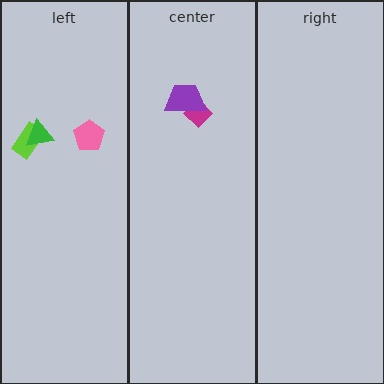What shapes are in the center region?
The magenta diamond, the purple trapezoid.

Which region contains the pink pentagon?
The left region.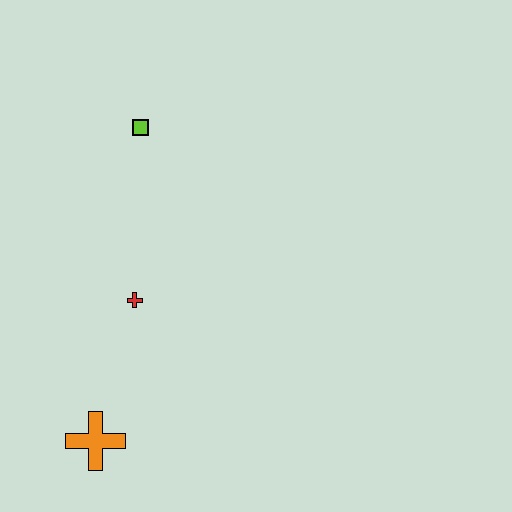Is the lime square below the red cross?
No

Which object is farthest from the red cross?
The lime square is farthest from the red cross.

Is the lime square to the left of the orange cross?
No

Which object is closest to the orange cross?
The red cross is closest to the orange cross.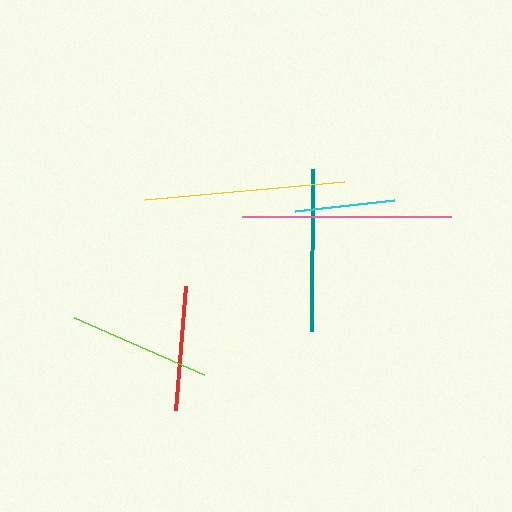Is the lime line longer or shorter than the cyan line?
The lime line is longer than the cyan line.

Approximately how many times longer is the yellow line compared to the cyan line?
The yellow line is approximately 2.0 times the length of the cyan line.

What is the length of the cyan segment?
The cyan segment is approximately 99 pixels long.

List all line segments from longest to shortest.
From longest to shortest: pink, yellow, teal, lime, red, cyan.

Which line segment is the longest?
The pink line is the longest at approximately 209 pixels.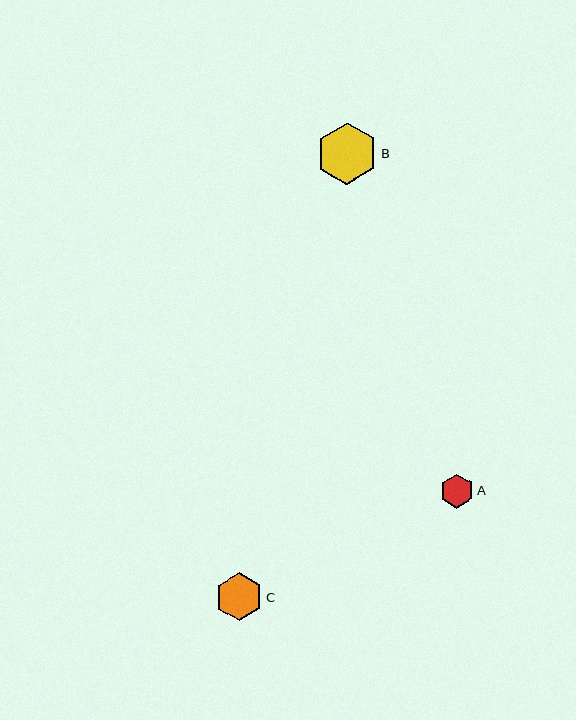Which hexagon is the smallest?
Hexagon A is the smallest with a size of approximately 34 pixels.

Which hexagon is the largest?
Hexagon B is the largest with a size of approximately 62 pixels.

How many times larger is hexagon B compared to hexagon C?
Hexagon B is approximately 1.3 times the size of hexagon C.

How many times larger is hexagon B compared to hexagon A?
Hexagon B is approximately 1.8 times the size of hexagon A.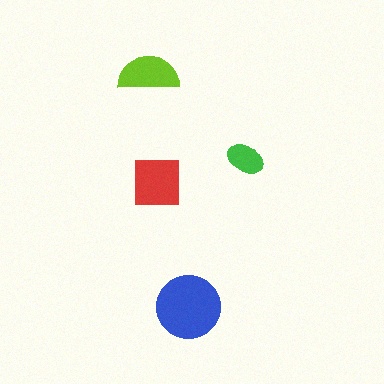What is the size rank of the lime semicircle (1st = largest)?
3rd.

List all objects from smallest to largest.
The green ellipse, the lime semicircle, the red square, the blue circle.